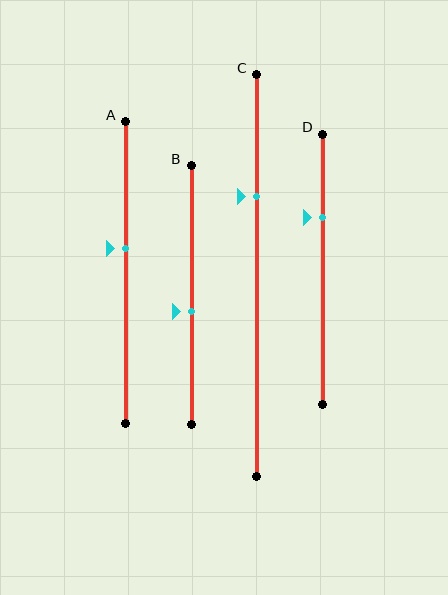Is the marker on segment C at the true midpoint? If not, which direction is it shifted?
No, the marker on segment C is shifted upward by about 20% of the segment length.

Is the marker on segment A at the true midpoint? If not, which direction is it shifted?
No, the marker on segment A is shifted upward by about 8% of the segment length.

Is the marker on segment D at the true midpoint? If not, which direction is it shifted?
No, the marker on segment D is shifted upward by about 19% of the segment length.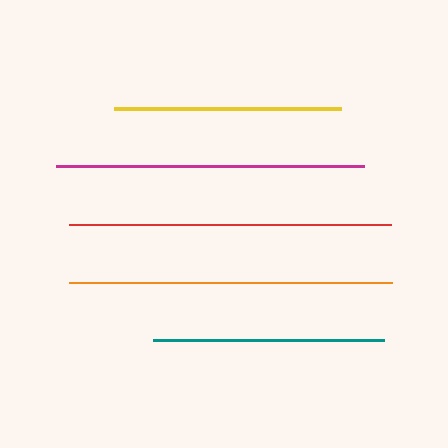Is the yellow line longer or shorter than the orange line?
The orange line is longer than the yellow line.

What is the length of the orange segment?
The orange segment is approximately 324 pixels long.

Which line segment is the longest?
The orange line is the longest at approximately 324 pixels.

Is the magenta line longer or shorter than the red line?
The red line is longer than the magenta line.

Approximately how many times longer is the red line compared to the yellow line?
The red line is approximately 1.4 times the length of the yellow line.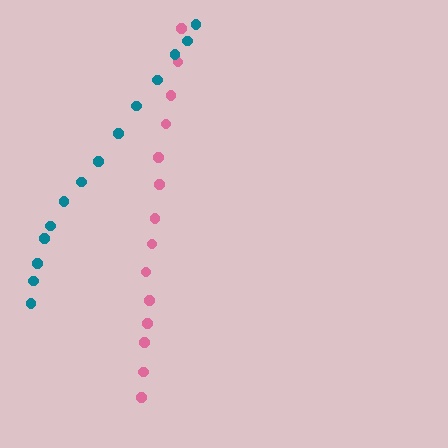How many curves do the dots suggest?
There are 2 distinct paths.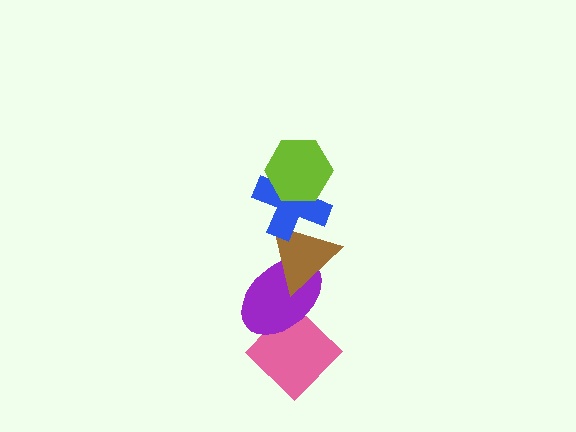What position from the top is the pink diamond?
The pink diamond is 5th from the top.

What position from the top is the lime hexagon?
The lime hexagon is 1st from the top.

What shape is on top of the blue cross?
The lime hexagon is on top of the blue cross.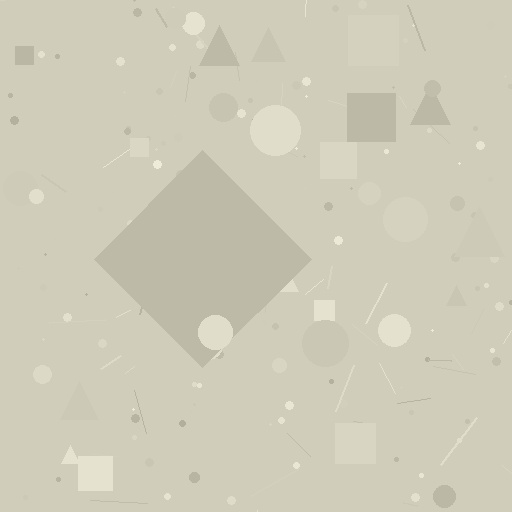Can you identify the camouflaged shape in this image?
The camouflaged shape is a diamond.